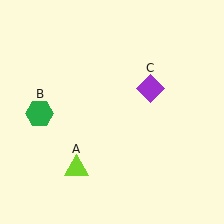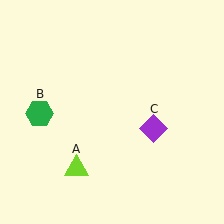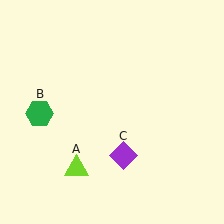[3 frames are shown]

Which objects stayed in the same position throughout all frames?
Lime triangle (object A) and green hexagon (object B) remained stationary.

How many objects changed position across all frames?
1 object changed position: purple diamond (object C).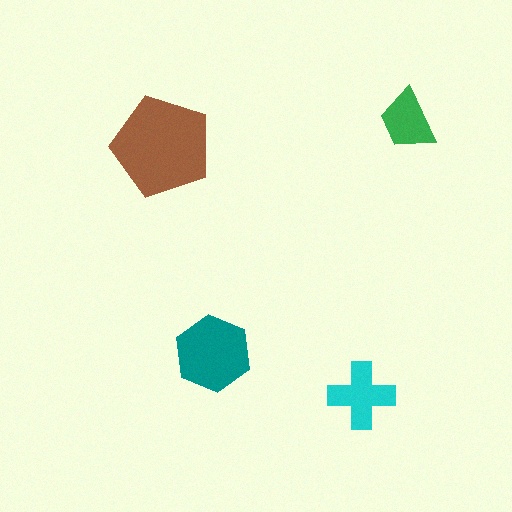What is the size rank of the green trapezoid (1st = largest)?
4th.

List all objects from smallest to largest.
The green trapezoid, the cyan cross, the teal hexagon, the brown pentagon.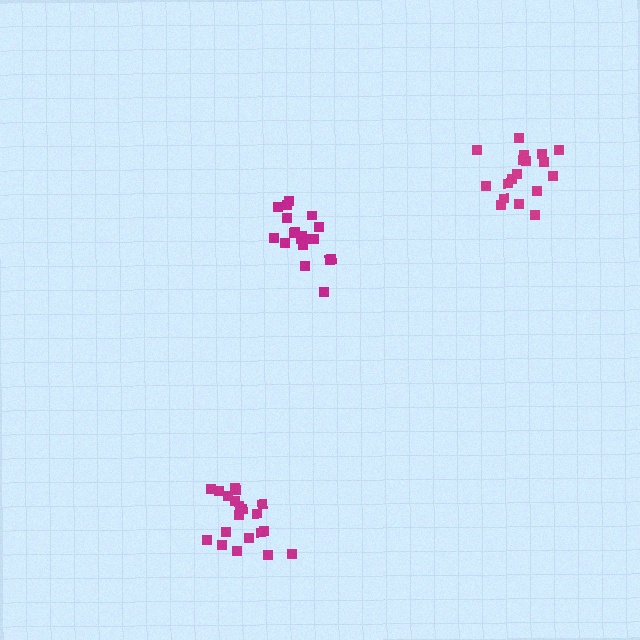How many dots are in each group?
Group 1: 19 dots, Group 2: 20 dots, Group 3: 18 dots (57 total).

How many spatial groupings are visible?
There are 3 spatial groupings.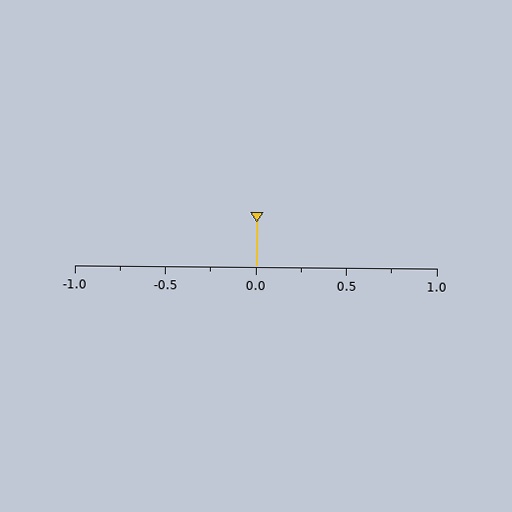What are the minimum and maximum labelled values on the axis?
The axis runs from -1.0 to 1.0.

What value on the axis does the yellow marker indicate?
The marker indicates approximately 0.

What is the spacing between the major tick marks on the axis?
The major ticks are spaced 0.5 apart.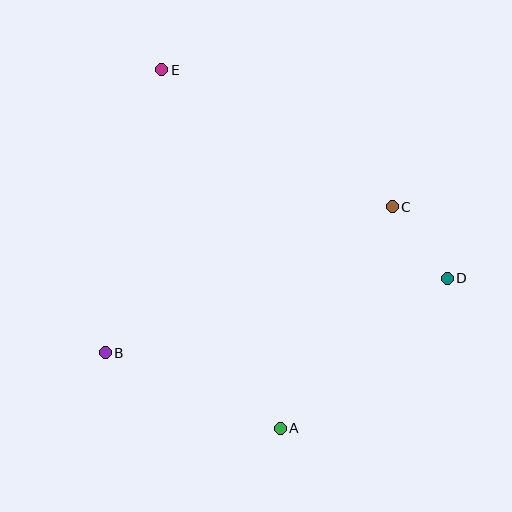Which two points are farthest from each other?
Points A and E are farthest from each other.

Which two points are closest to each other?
Points C and D are closest to each other.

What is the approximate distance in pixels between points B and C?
The distance between B and C is approximately 322 pixels.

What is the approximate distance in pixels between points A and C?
The distance between A and C is approximately 248 pixels.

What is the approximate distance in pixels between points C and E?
The distance between C and E is approximately 268 pixels.